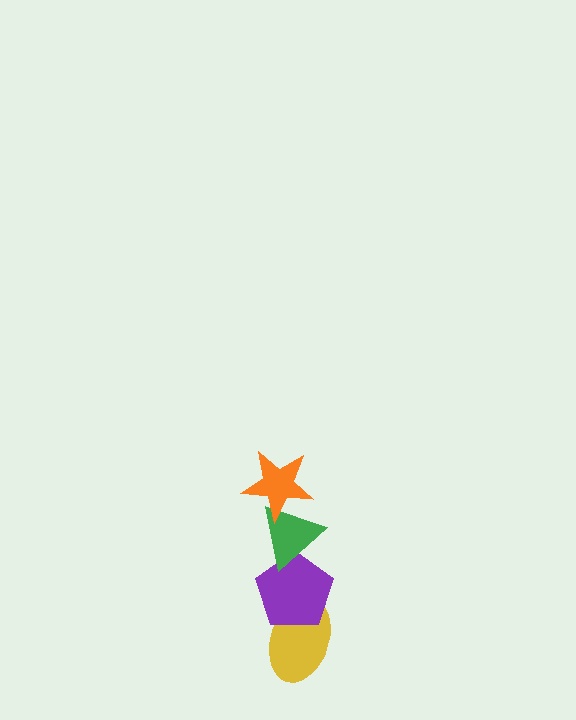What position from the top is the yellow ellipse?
The yellow ellipse is 4th from the top.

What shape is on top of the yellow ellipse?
The purple pentagon is on top of the yellow ellipse.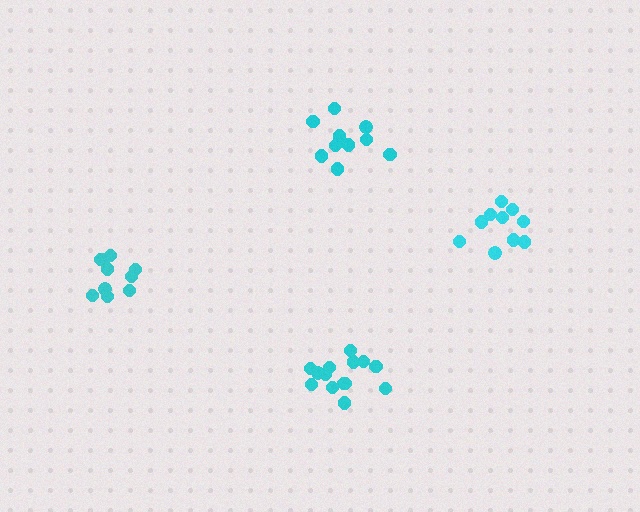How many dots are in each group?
Group 1: 14 dots, Group 2: 10 dots, Group 3: 10 dots, Group 4: 9 dots (43 total).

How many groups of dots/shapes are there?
There are 4 groups.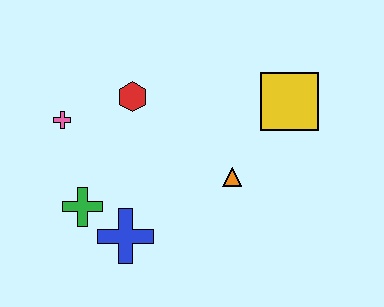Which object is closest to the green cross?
The blue cross is closest to the green cross.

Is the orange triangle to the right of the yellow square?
No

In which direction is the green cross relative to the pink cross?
The green cross is below the pink cross.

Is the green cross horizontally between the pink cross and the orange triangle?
Yes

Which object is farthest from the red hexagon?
The yellow square is farthest from the red hexagon.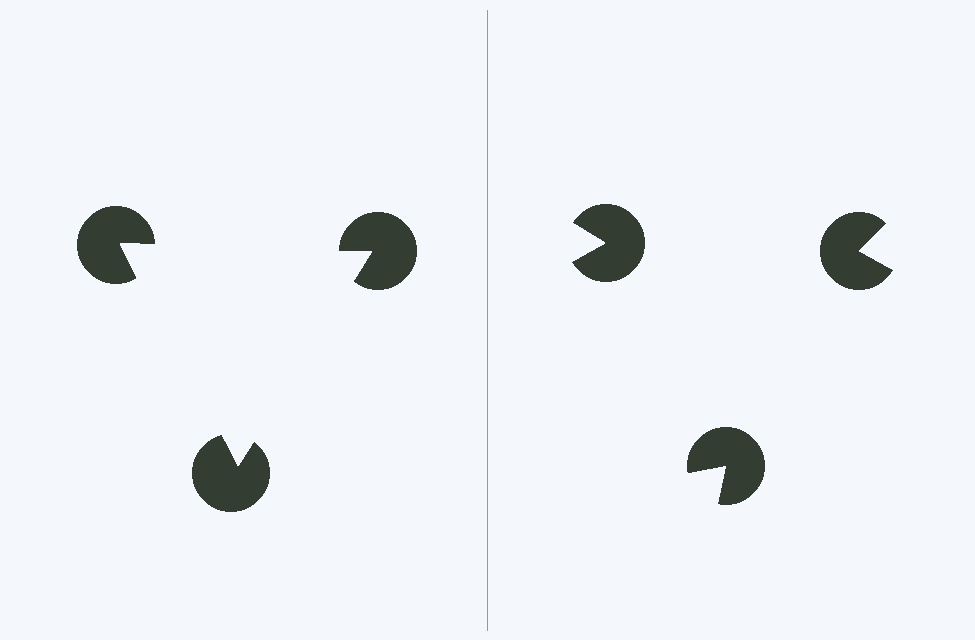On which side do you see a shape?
An illusory triangle appears on the left side. On the right side the wedge cuts are rotated, so no coherent shape forms.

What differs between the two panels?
The pac-man discs are positioned identically on both sides; only the wedge orientations differ. On the left they align to a triangle; on the right they are misaligned.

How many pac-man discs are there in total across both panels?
6 — 3 on each side.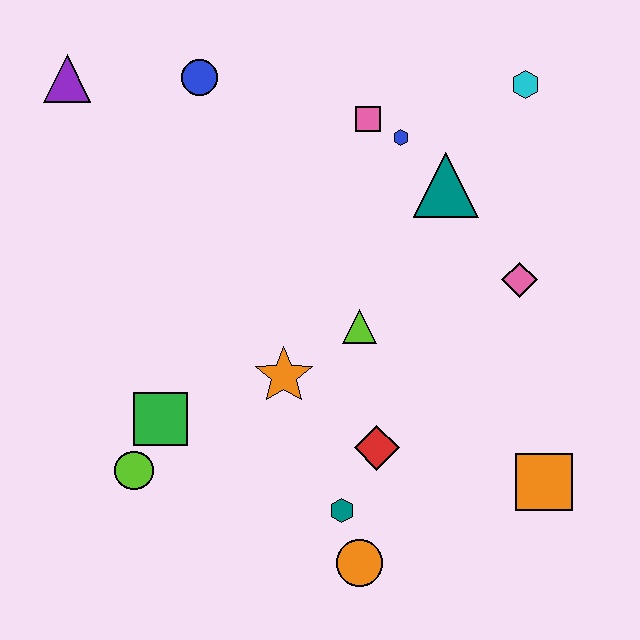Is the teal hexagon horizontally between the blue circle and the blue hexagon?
Yes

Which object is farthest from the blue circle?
The orange square is farthest from the blue circle.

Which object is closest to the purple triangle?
The blue circle is closest to the purple triangle.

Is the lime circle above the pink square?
No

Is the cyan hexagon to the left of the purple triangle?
No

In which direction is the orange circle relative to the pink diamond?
The orange circle is below the pink diamond.